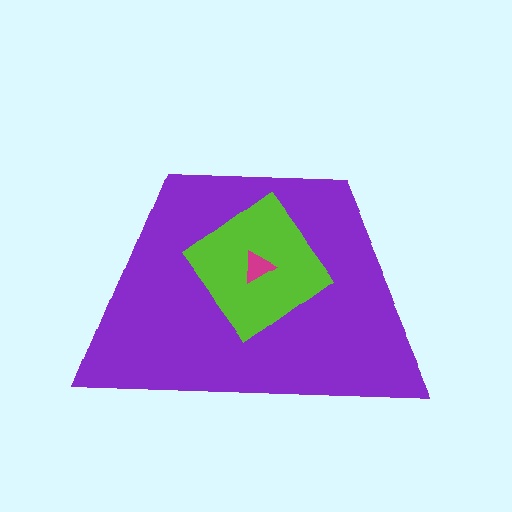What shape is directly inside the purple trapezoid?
The lime diamond.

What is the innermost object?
The magenta triangle.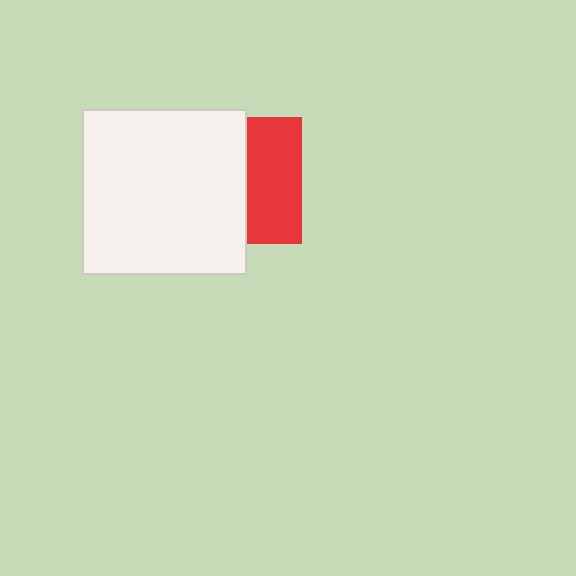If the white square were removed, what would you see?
You would see the complete red square.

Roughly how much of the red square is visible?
A small part of it is visible (roughly 43%).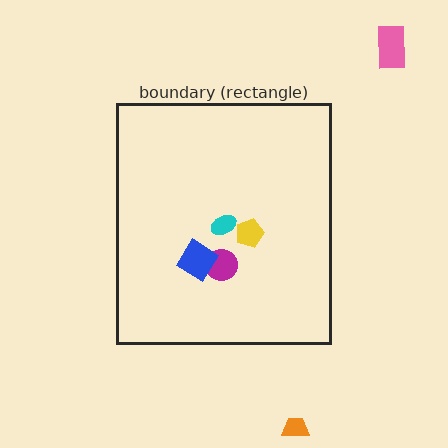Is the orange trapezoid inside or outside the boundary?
Outside.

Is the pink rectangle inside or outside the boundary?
Outside.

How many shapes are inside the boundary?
4 inside, 2 outside.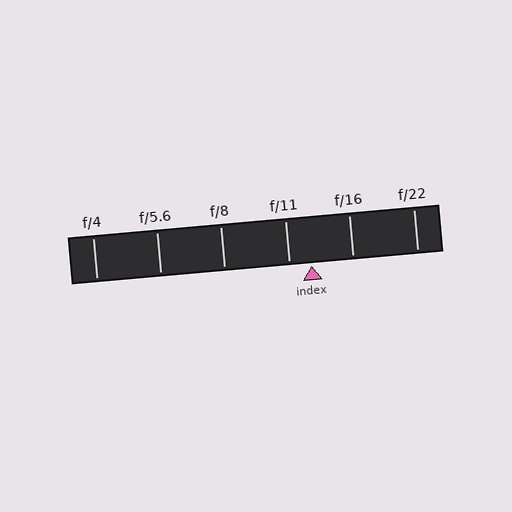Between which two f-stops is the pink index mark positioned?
The index mark is between f/11 and f/16.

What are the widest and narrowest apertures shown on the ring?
The widest aperture shown is f/4 and the narrowest is f/22.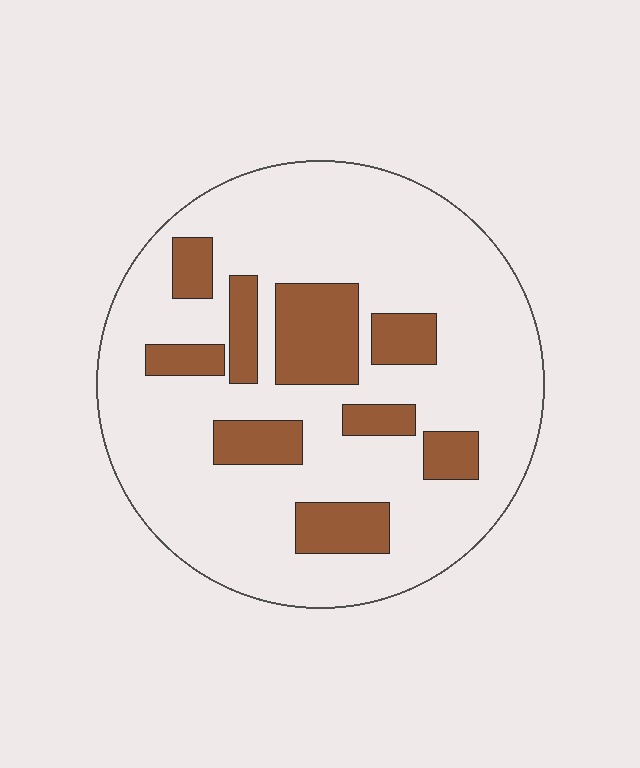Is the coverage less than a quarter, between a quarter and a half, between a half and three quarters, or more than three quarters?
Less than a quarter.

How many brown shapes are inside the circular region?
9.